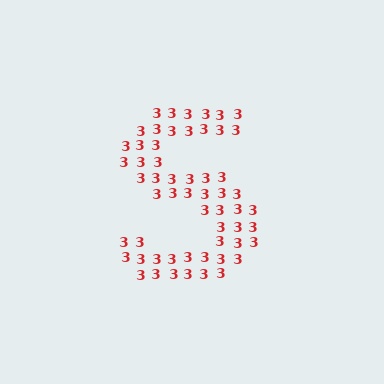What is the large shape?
The large shape is the letter S.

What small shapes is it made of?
It is made of small digit 3's.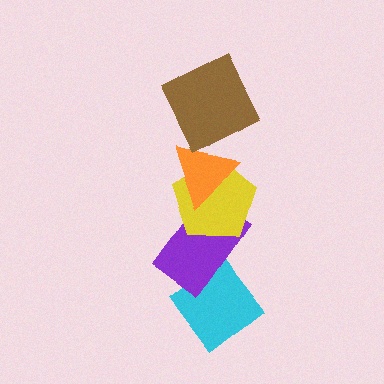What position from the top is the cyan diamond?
The cyan diamond is 5th from the top.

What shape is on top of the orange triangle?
The brown square is on top of the orange triangle.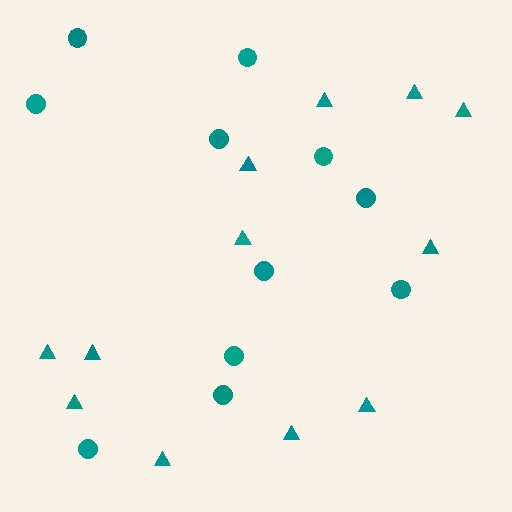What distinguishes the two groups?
There are 2 groups: one group of circles (11) and one group of triangles (12).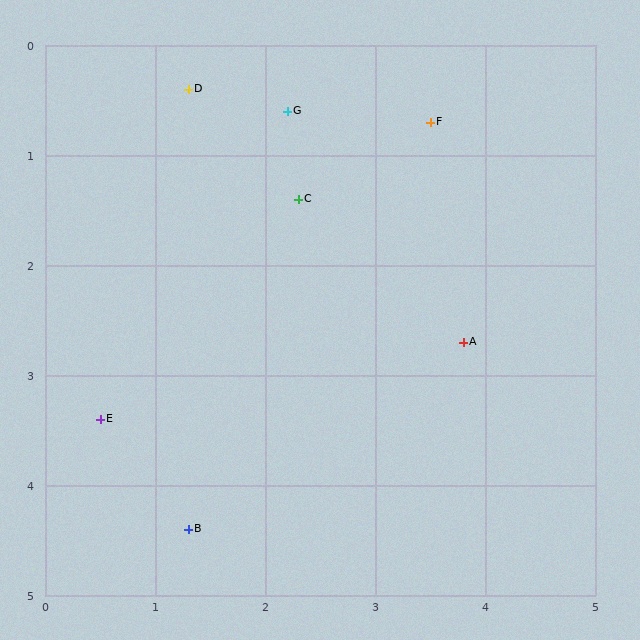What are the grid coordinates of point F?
Point F is at approximately (3.5, 0.7).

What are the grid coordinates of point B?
Point B is at approximately (1.3, 4.4).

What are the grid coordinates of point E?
Point E is at approximately (0.5, 3.4).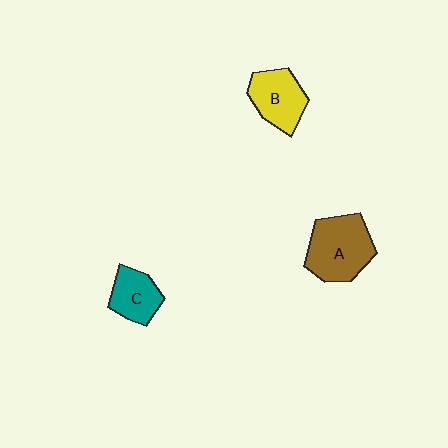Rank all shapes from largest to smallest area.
From largest to smallest: A (brown), B (yellow), C (teal).